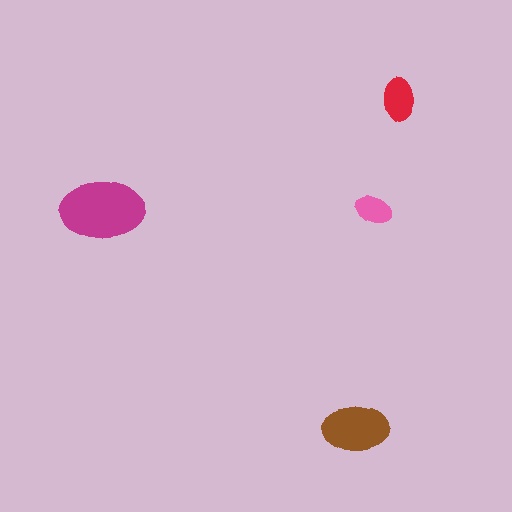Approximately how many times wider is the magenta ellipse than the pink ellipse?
About 2.5 times wider.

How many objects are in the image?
There are 4 objects in the image.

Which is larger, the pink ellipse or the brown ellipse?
The brown one.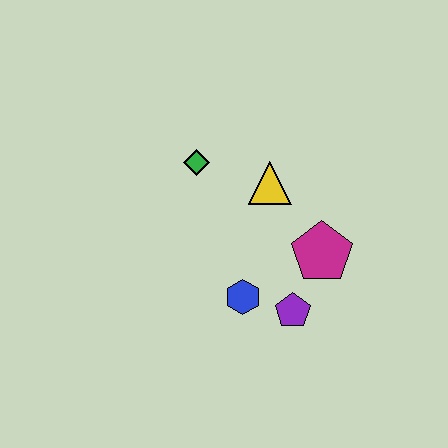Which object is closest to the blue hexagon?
The purple pentagon is closest to the blue hexagon.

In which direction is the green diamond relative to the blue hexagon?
The green diamond is above the blue hexagon.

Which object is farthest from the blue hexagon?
The green diamond is farthest from the blue hexagon.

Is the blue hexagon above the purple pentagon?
Yes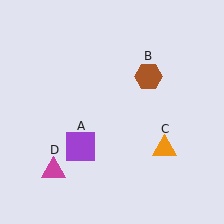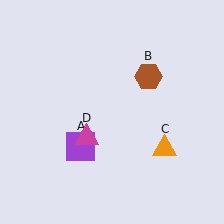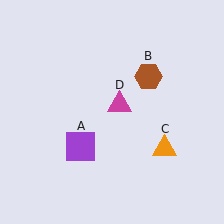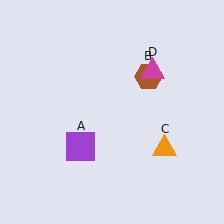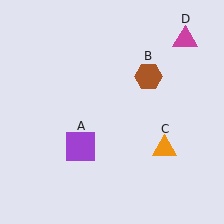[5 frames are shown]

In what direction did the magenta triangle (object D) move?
The magenta triangle (object D) moved up and to the right.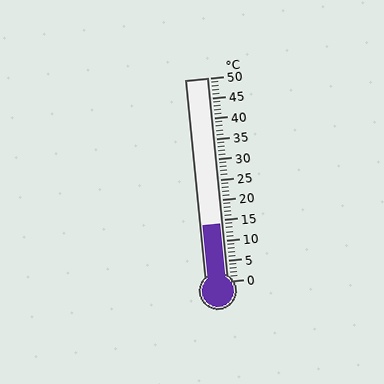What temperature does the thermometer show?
The thermometer shows approximately 14°C.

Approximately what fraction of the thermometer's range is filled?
The thermometer is filled to approximately 30% of its range.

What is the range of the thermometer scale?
The thermometer scale ranges from 0°C to 50°C.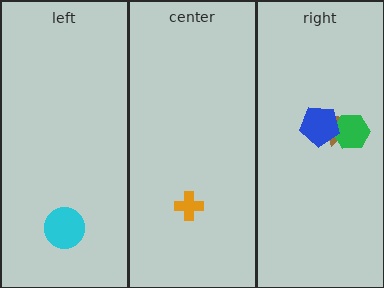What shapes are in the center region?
The orange cross.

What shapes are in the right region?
The brown triangle, the green hexagon, the blue pentagon.